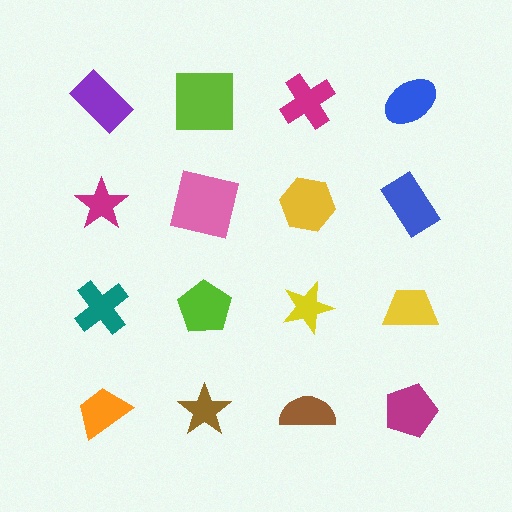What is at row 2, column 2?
A pink square.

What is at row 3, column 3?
A yellow star.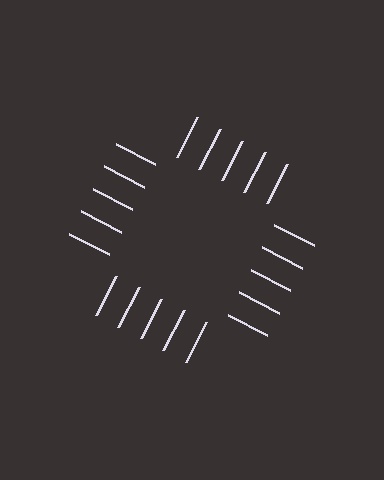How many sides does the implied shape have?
4 sides — the line-ends trace a square.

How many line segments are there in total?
20 — 5 along each of the 4 edges.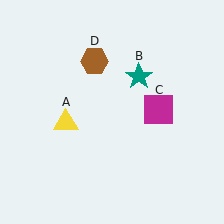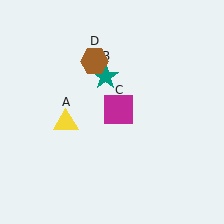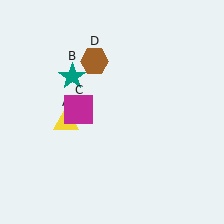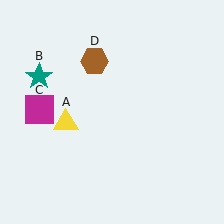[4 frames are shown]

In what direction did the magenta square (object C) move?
The magenta square (object C) moved left.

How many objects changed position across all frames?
2 objects changed position: teal star (object B), magenta square (object C).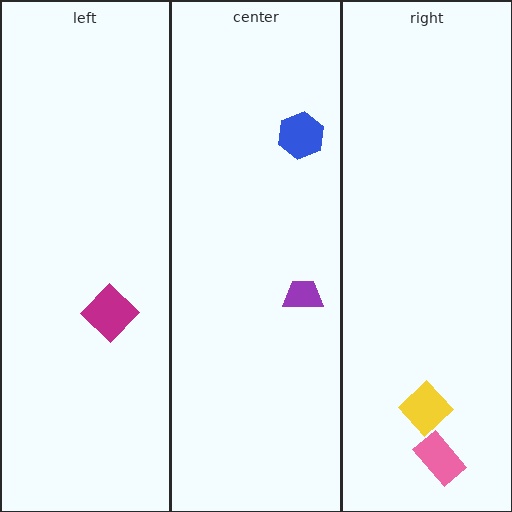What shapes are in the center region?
The purple trapezoid, the blue hexagon.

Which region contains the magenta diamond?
The left region.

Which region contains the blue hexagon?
The center region.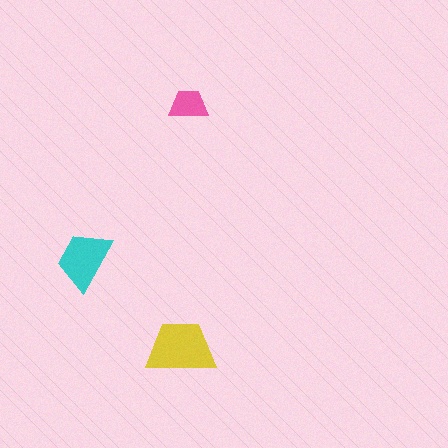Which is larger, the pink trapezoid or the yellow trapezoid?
The yellow one.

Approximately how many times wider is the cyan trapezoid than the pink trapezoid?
About 1.5 times wider.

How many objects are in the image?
There are 3 objects in the image.